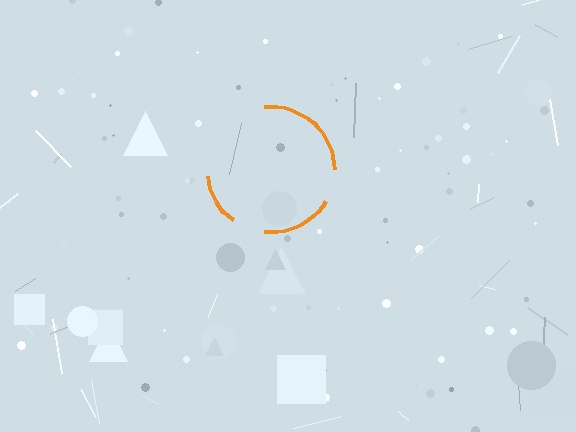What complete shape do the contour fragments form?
The contour fragments form a circle.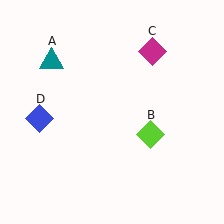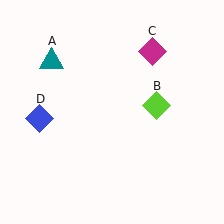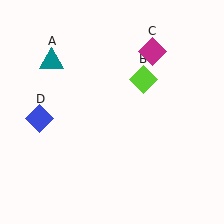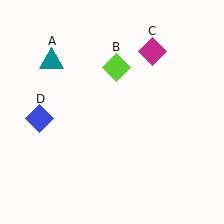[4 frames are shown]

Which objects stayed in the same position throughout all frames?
Teal triangle (object A) and magenta diamond (object C) and blue diamond (object D) remained stationary.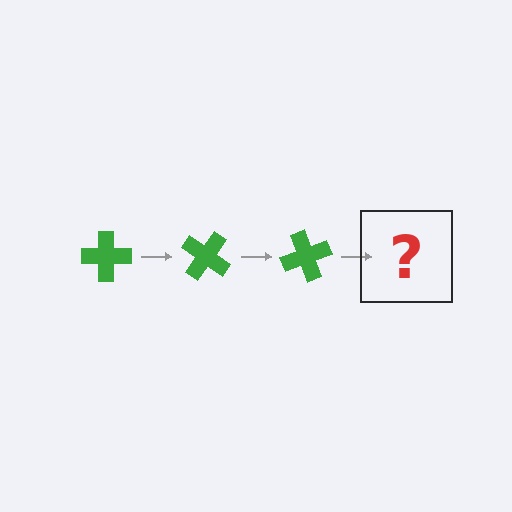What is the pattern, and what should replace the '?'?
The pattern is that the cross rotates 35 degrees each step. The '?' should be a green cross rotated 105 degrees.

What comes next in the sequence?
The next element should be a green cross rotated 105 degrees.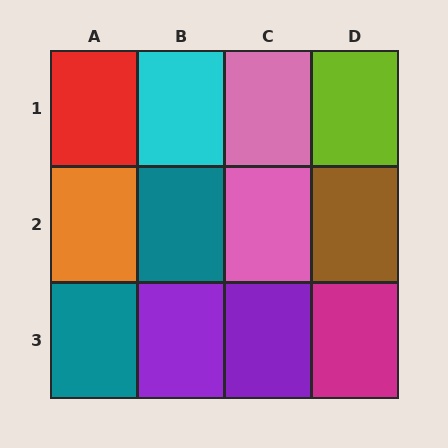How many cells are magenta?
1 cell is magenta.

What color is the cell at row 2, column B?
Teal.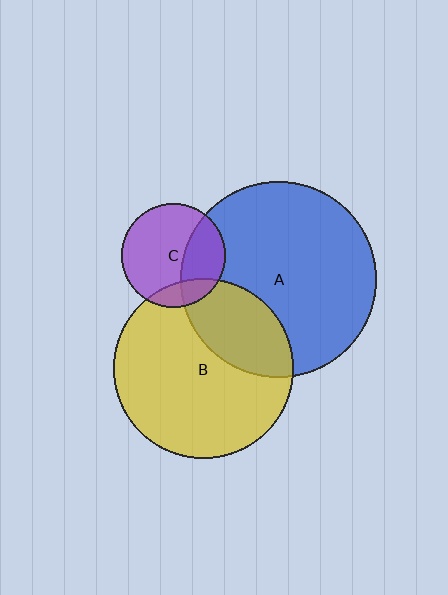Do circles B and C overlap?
Yes.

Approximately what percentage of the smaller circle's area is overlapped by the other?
Approximately 15%.